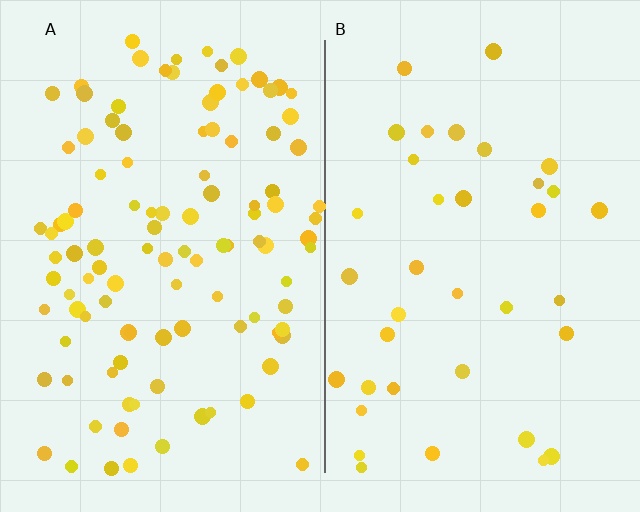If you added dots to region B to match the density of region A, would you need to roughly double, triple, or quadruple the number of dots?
Approximately triple.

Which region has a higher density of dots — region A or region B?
A (the left).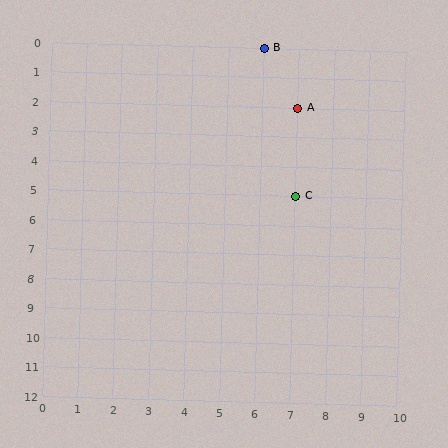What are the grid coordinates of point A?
Point A is at grid coordinates (7, 2).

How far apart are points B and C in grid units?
Points B and C are 1 column and 5 rows apart (about 5.1 grid units diagonally).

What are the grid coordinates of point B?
Point B is at grid coordinates (6, 0).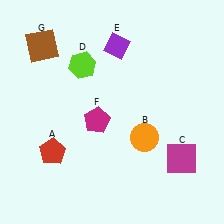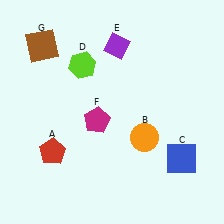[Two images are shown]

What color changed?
The square (C) changed from magenta in Image 1 to blue in Image 2.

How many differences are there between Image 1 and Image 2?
There is 1 difference between the two images.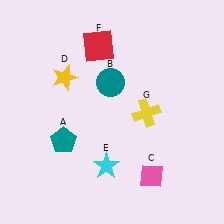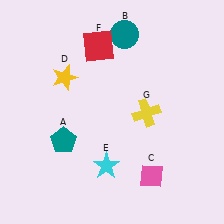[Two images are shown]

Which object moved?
The teal circle (B) moved up.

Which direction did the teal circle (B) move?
The teal circle (B) moved up.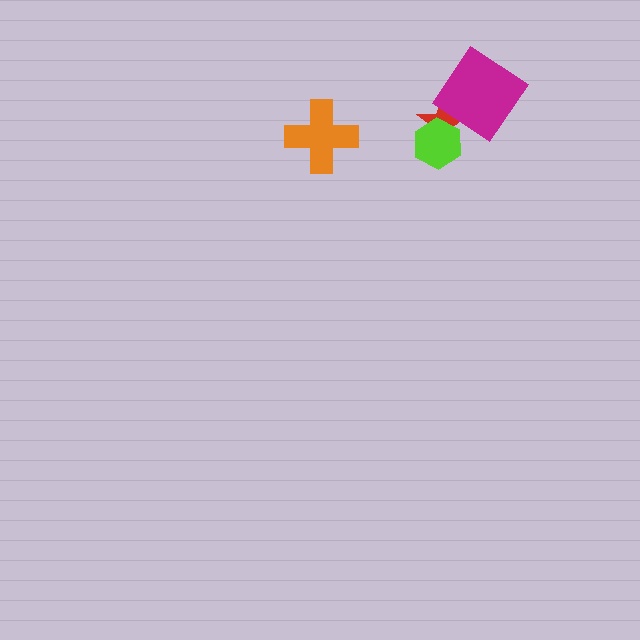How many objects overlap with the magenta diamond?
2 objects overlap with the magenta diamond.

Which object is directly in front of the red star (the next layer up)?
The lime hexagon is directly in front of the red star.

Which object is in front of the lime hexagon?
The magenta diamond is in front of the lime hexagon.